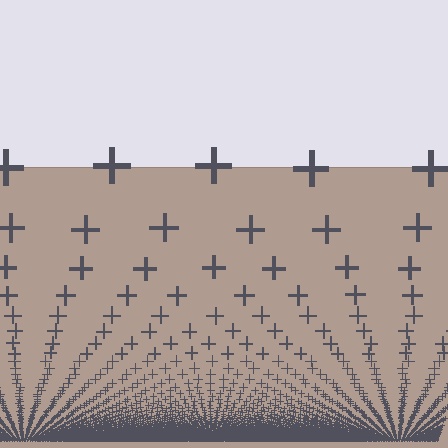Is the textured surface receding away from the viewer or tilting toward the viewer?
The surface appears to tilt toward the viewer. Texture elements get larger and sparser toward the top.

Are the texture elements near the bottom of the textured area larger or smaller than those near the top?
Smaller. The gradient is inverted — elements near the bottom are smaller and denser.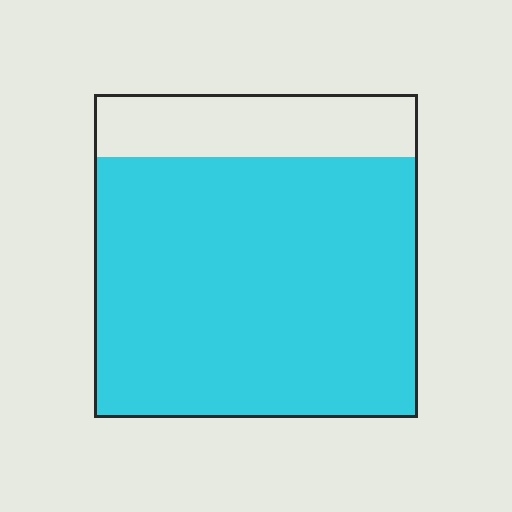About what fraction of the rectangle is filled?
About four fifths (4/5).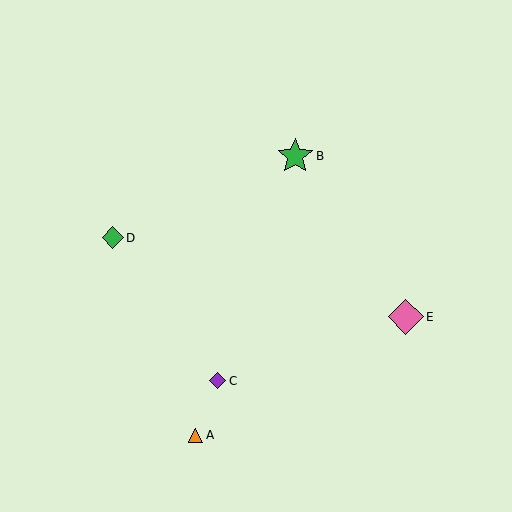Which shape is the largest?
The green star (labeled B) is the largest.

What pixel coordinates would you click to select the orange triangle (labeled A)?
Click at (196, 435) to select the orange triangle A.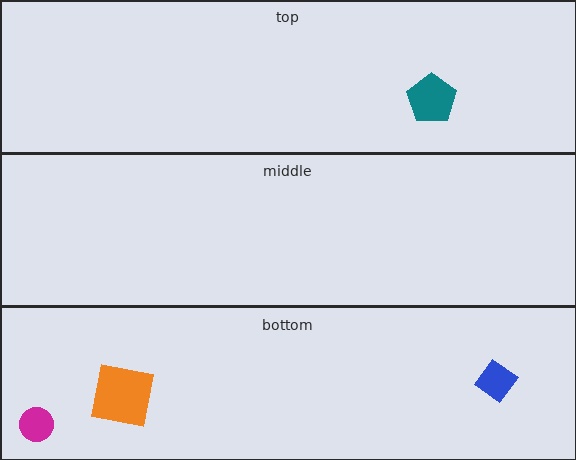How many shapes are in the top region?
1.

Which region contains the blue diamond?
The bottom region.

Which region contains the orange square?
The bottom region.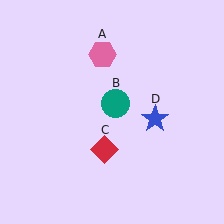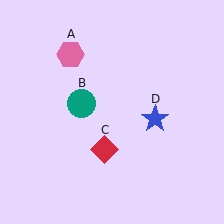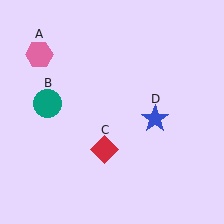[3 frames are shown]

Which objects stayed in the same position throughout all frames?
Red diamond (object C) and blue star (object D) remained stationary.